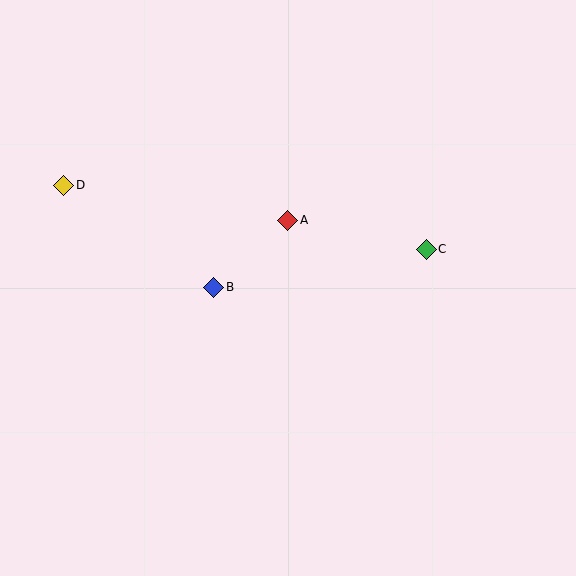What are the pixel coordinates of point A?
Point A is at (288, 220).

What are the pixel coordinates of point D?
Point D is at (64, 185).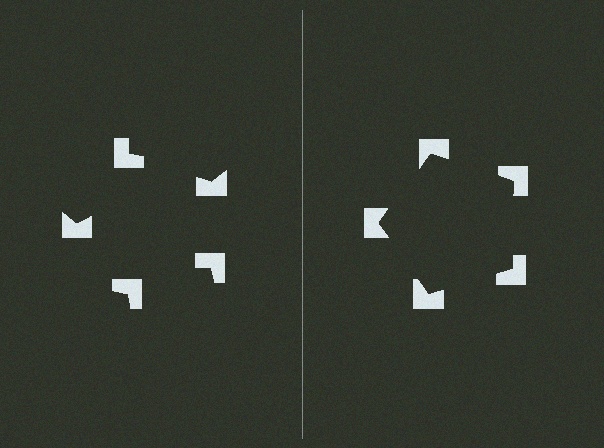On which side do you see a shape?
An illusory pentagon appears on the right side. On the left side the wedge cuts are rotated, so no coherent shape forms.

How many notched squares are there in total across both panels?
10 — 5 on each side.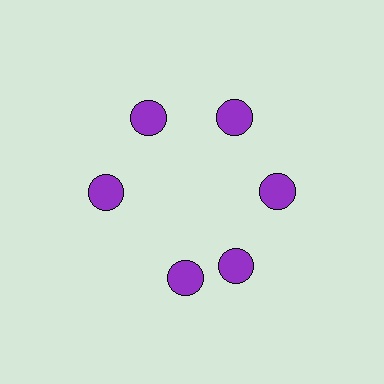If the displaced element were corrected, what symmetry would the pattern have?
It would have 6-fold rotational symmetry — the pattern would map onto itself every 60 degrees.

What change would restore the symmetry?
The symmetry would be restored by rotating it back into even spacing with its neighbors so that all 6 circles sit at equal angles and equal distance from the center.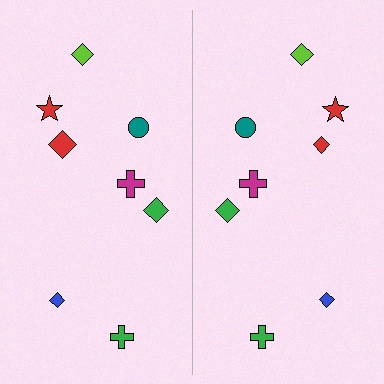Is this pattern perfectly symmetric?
No, the pattern is not perfectly symmetric. The red diamond on the right side has a different size than its mirror counterpart.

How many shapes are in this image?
There are 16 shapes in this image.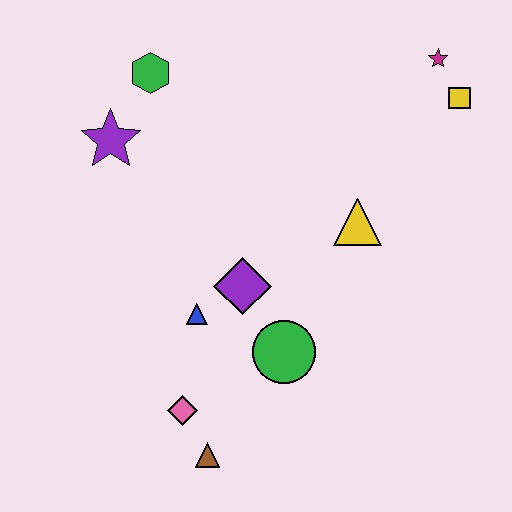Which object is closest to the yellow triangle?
The purple diamond is closest to the yellow triangle.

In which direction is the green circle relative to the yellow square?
The green circle is below the yellow square.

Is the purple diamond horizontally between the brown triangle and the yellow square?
Yes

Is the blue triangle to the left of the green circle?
Yes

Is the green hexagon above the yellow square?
Yes